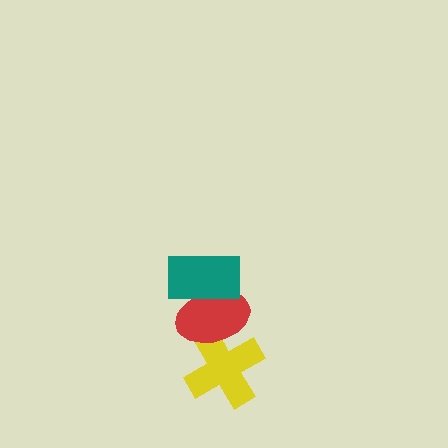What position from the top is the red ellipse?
The red ellipse is 2nd from the top.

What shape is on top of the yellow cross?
The red ellipse is on top of the yellow cross.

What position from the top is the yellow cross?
The yellow cross is 3rd from the top.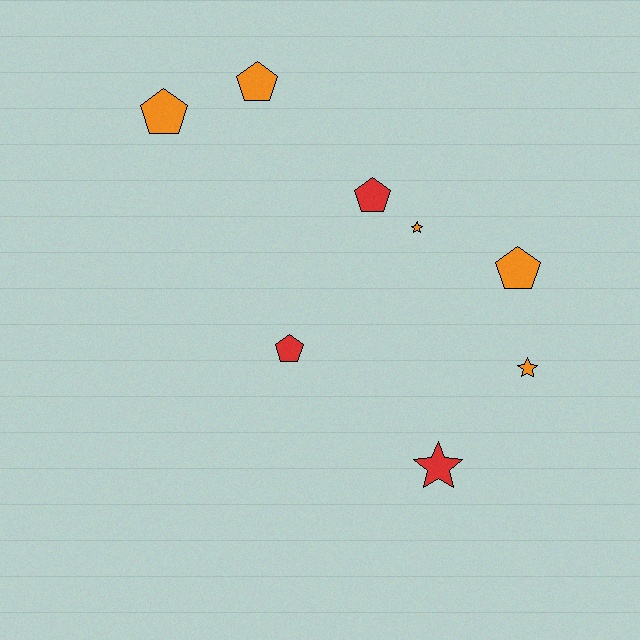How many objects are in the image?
There are 8 objects.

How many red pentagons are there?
There are 2 red pentagons.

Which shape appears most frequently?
Pentagon, with 5 objects.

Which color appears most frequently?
Orange, with 5 objects.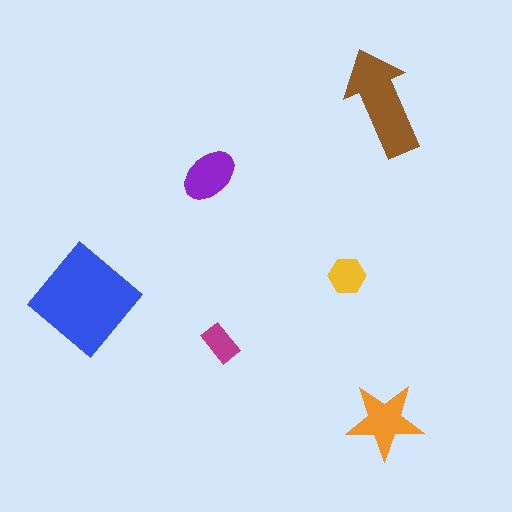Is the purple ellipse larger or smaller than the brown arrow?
Smaller.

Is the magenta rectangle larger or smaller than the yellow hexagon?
Smaller.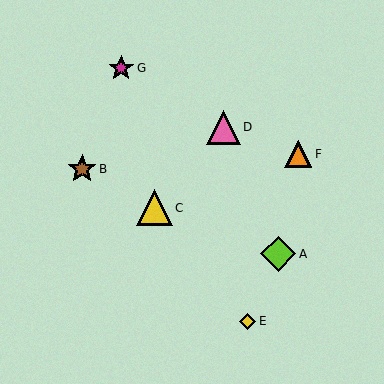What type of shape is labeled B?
Shape B is a brown star.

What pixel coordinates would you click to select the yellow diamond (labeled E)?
Click at (248, 321) to select the yellow diamond E.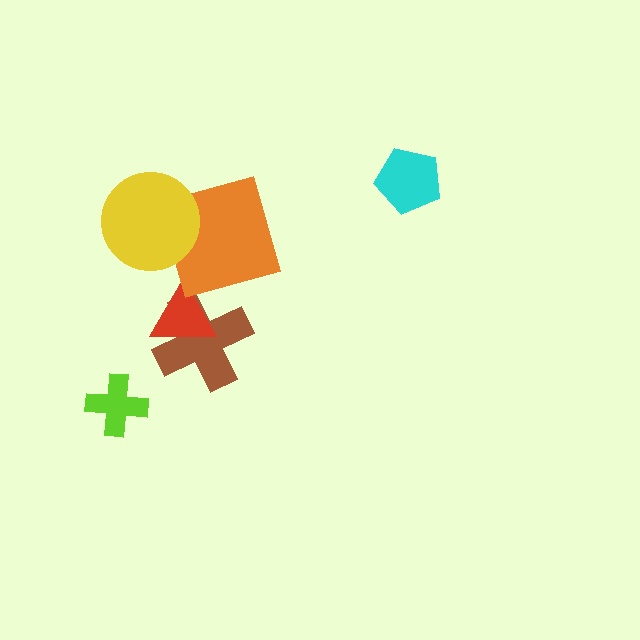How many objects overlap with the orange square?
1 object overlaps with the orange square.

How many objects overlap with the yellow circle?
1 object overlaps with the yellow circle.